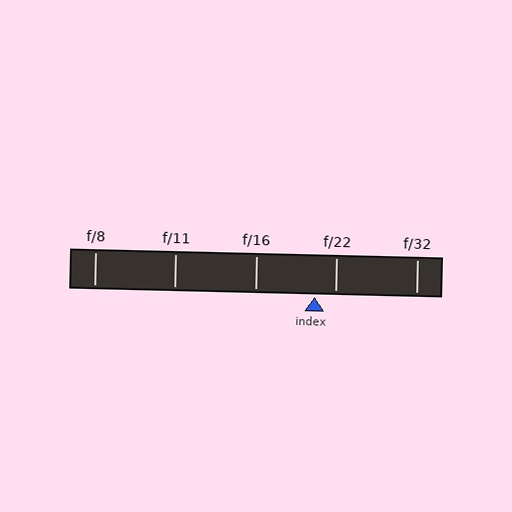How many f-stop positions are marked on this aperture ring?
There are 5 f-stop positions marked.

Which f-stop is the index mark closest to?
The index mark is closest to f/22.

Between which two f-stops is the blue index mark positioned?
The index mark is between f/16 and f/22.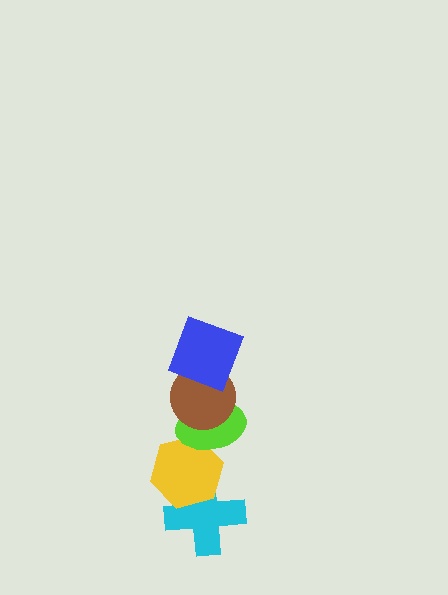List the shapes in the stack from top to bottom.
From top to bottom: the blue square, the brown circle, the lime ellipse, the yellow hexagon, the cyan cross.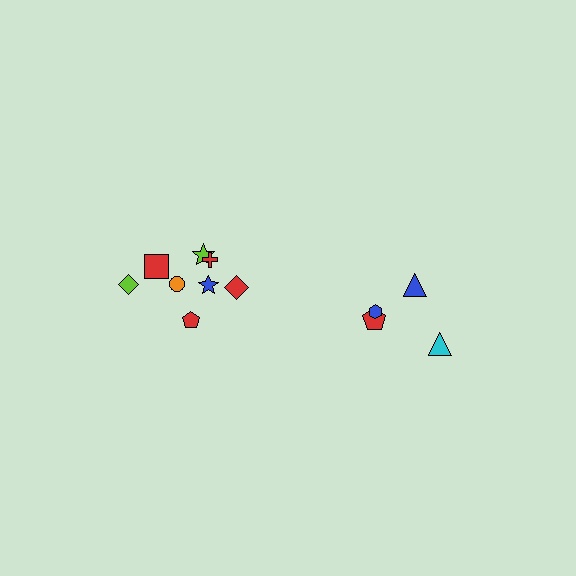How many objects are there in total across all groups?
There are 12 objects.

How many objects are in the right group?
There are 4 objects.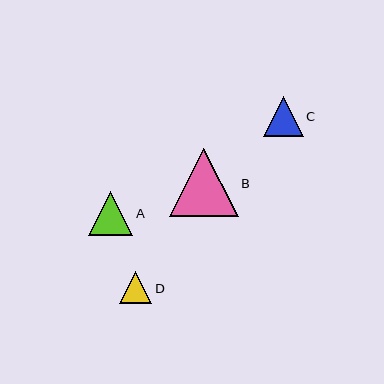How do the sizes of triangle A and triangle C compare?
Triangle A and triangle C are approximately the same size.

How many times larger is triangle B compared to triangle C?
Triangle B is approximately 1.7 times the size of triangle C.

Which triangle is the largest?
Triangle B is the largest with a size of approximately 68 pixels.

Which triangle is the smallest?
Triangle D is the smallest with a size of approximately 32 pixels.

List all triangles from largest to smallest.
From largest to smallest: B, A, C, D.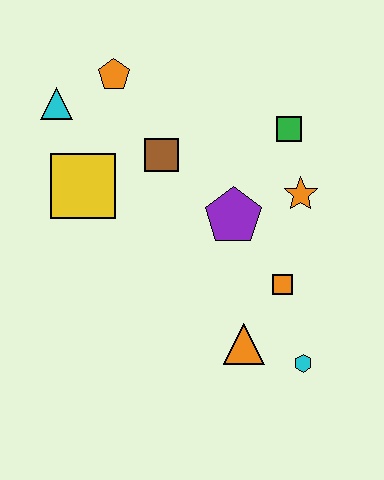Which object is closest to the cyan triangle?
The orange pentagon is closest to the cyan triangle.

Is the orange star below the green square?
Yes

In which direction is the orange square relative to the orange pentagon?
The orange square is below the orange pentagon.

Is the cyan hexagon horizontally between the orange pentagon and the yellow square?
No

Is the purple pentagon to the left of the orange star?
Yes